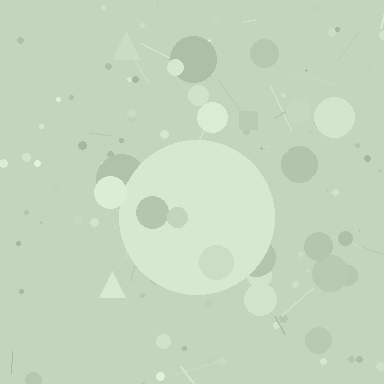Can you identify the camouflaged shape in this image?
The camouflaged shape is a circle.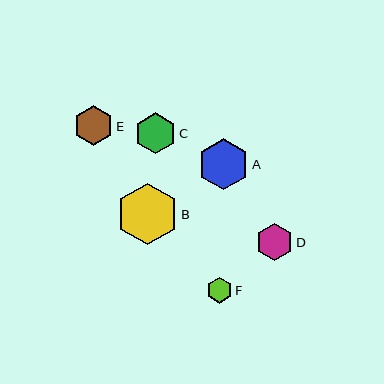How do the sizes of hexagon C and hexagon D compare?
Hexagon C and hexagon D are approximately the same size.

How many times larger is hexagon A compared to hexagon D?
Hexagon A is approximately 1.4 times the size of hexagon D.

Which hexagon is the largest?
Hexagon B is the largest with a size of approximately 62 pixels.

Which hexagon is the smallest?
Hexagon F is the smallest with a size of approximately 26 pixels.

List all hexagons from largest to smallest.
From largest to smallest: B, A, C, E, D, F.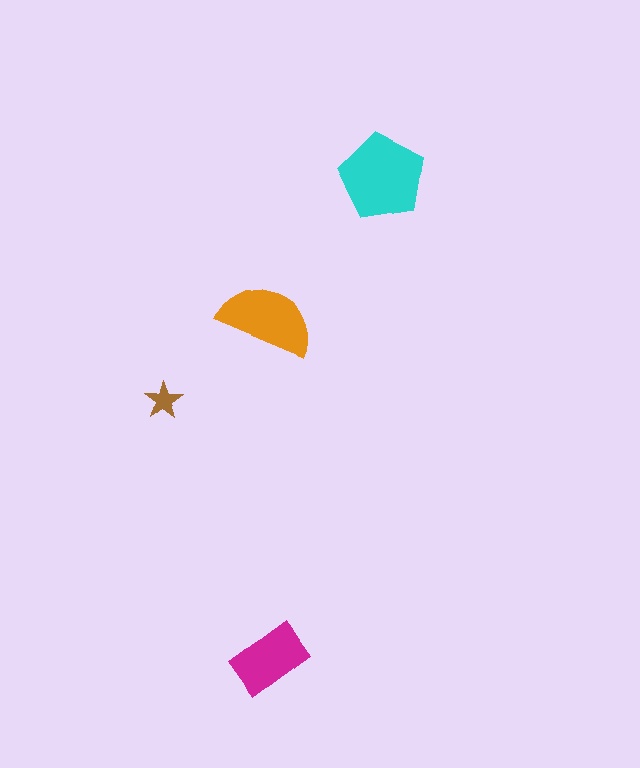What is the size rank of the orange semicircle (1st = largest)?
2nd.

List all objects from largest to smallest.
The cyan pentagon, the orange semicircle, the magenta rectangle, the brown star.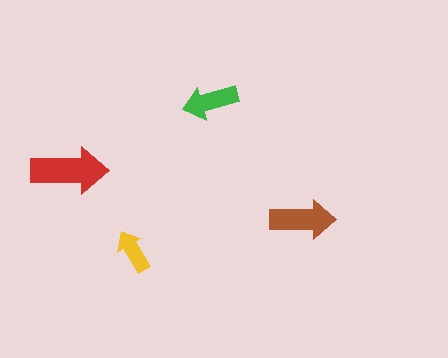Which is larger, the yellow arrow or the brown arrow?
The brown one.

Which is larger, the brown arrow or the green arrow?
The brown one.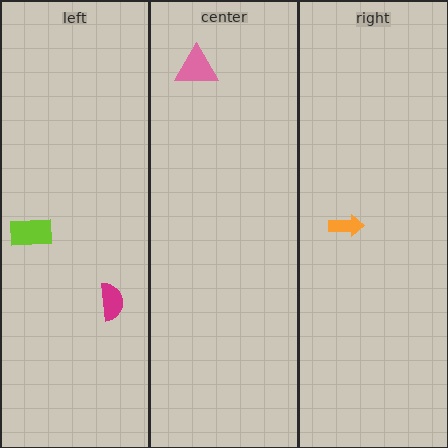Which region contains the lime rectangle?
The left region.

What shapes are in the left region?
The magenta semicircle, the lime rectangle.